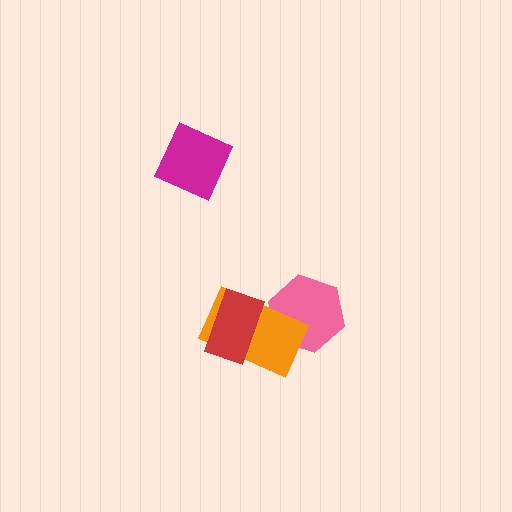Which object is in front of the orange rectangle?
The red rectangle is in front of the orange rectangle.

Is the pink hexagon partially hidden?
Yes, it is partially covered by another shape.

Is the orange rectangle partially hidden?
Yes, it is partially covered by another shape.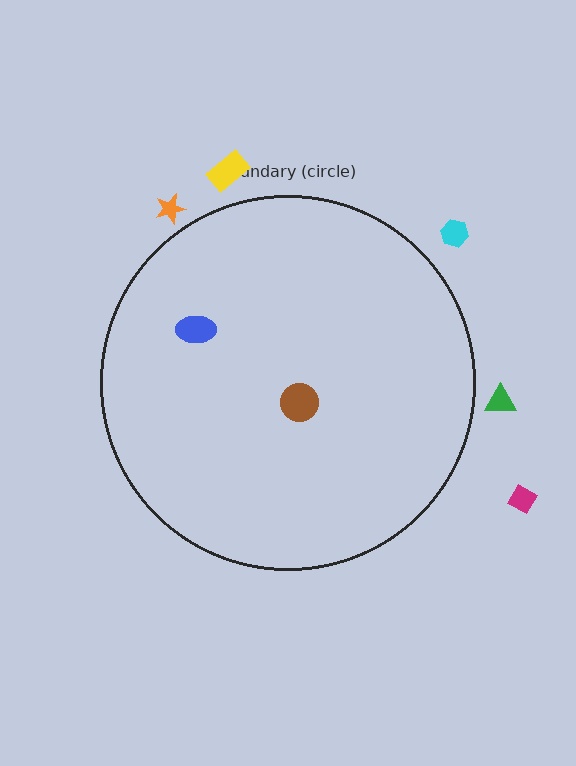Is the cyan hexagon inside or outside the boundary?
Outside.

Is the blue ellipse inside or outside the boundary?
Inside.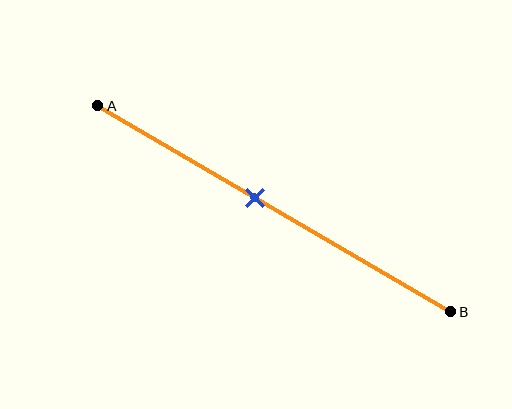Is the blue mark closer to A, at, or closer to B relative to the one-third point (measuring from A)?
The blue mark is closer to point B than the one-third point of segment AB.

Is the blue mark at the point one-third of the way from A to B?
No, the mark is at about 45% from A, not at the 33% one-third point.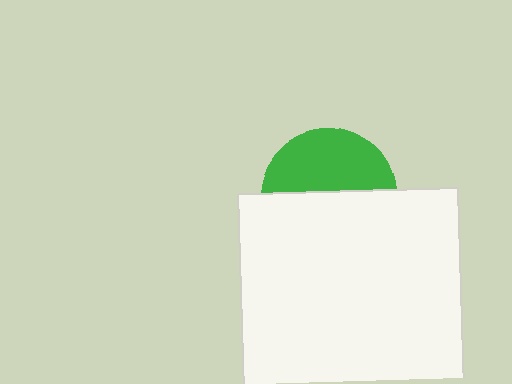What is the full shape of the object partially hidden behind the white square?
The partially hidden object is a green circle.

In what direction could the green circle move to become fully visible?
The green circle could move up. That would shift it out from behind the white square entirely.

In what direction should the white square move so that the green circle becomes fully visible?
The white square should move down. That is the shortest direction to clear the overlap and leave the green circle fully visible.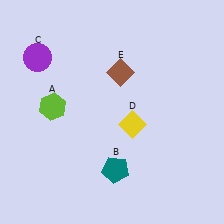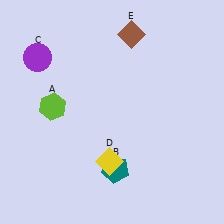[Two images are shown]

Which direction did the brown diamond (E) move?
The brown diamond (E) moved up.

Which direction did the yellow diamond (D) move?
The yellow diamond (D) moved down.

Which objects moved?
The objects that moved are: the yellow diamond (D), the brown diamond (E).